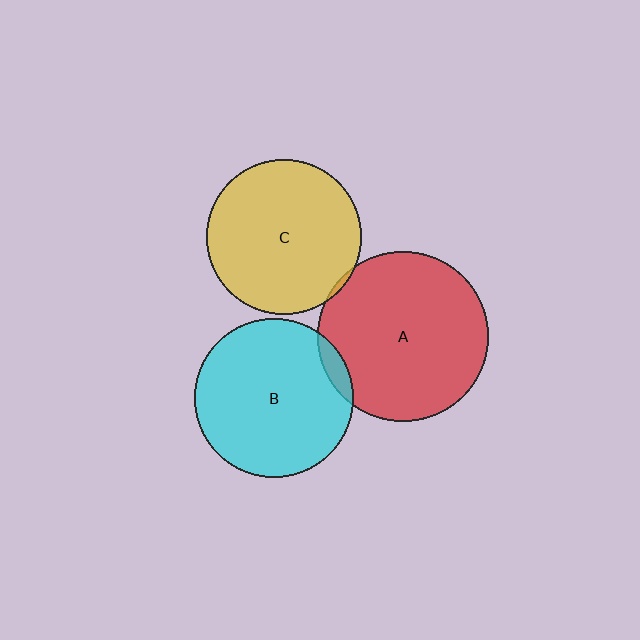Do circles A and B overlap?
Yes.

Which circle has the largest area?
Circle A (red).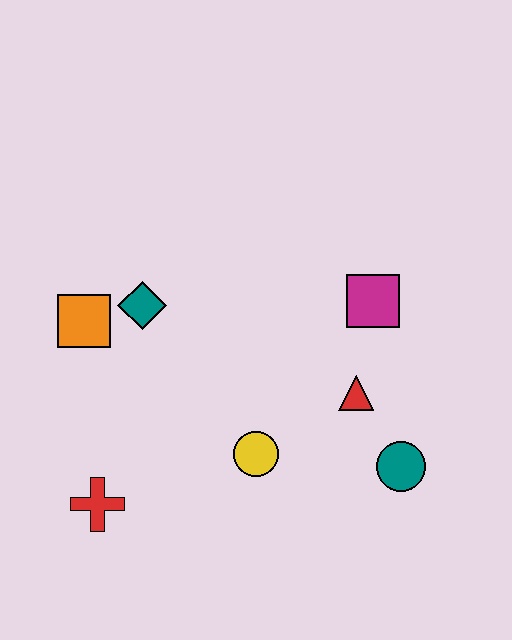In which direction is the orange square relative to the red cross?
The orange square is above the red cross.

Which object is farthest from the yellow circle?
The orange square is farthest from the yellow circle.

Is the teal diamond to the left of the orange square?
No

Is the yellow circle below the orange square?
Yes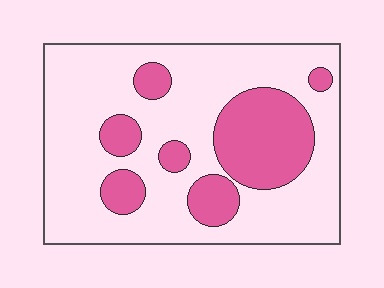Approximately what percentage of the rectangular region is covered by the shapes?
Approximately 25%.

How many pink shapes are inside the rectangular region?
7.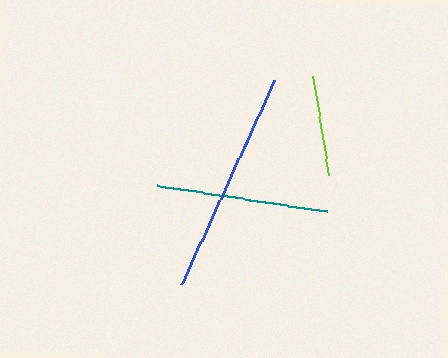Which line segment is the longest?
The blue line is the longest at approximately 224 pixels.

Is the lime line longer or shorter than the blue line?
The blue line is longer than the lime line.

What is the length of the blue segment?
The blue segment is approximately 224 pixels long.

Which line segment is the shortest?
The lime line is the shortest at approximately 100 pixels.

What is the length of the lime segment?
The lime segment is approximately 100 pixels long.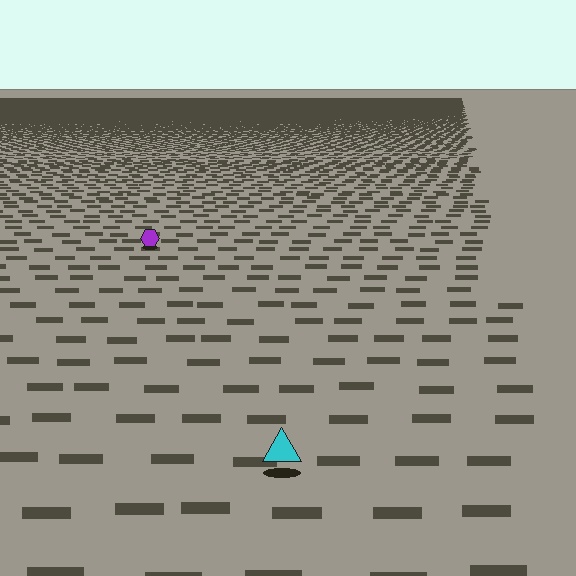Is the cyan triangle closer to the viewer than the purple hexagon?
Yes. The cyan triangle is closer — you can tell from the texture gradient: the ground texture is coarser near it.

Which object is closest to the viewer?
The cyan triangle is closest. The texture marks near it are larger and more spread out.